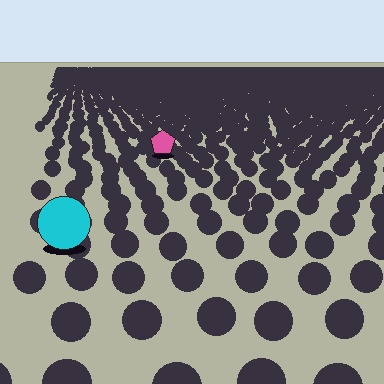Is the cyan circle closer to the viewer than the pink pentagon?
Yes. The cyan circle is closer — you can tell from the texture gradient: the ground texture is coarser near it.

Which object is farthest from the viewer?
The pink pentagon is farthest from the viewer. It appears smaller and the ground texture around it is denser.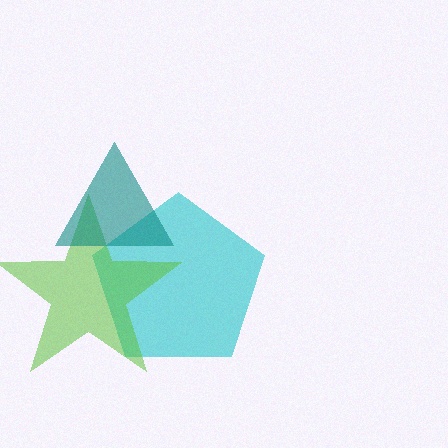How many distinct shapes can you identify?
There are 3 distinct shapes: a cyan pentagon, a lime star, a teal triangle.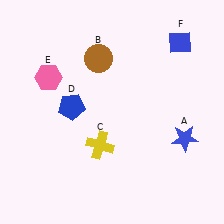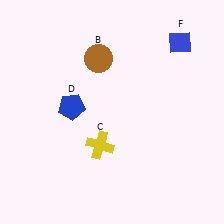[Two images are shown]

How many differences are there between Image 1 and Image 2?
There are 2 differences between the two images.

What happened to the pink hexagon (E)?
The pink hexagon (E) was removed in Image 2. It was in the top-left area of Image 1.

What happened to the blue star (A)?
The blue star (A) was removed in Image 2. It was in the bottom-right area of Image 1.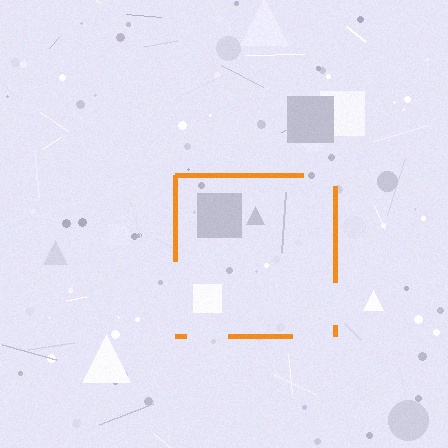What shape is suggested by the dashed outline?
The dashed outline suggests a square.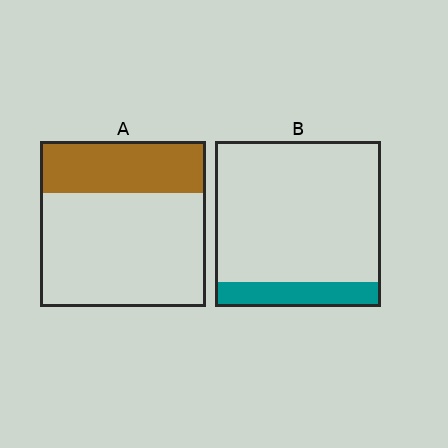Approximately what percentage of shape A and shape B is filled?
A is approximately 30% and B is approximately 15%.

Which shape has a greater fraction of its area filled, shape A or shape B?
Shape A.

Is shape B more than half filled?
No.